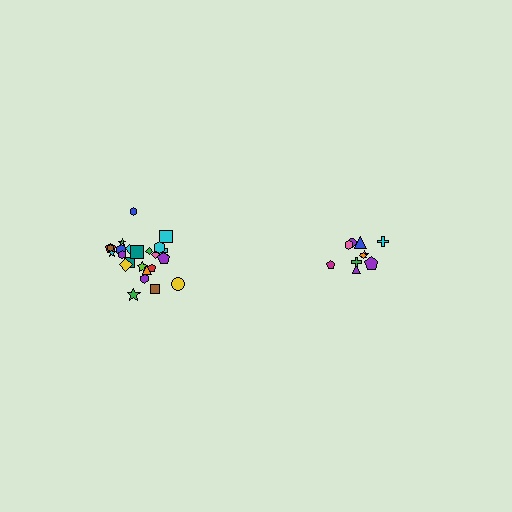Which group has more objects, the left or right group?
The left group.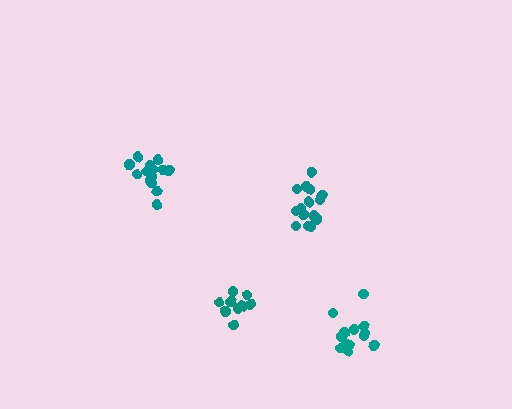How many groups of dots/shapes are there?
There are 4 groups.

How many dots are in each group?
Group 1: 14 dots, Group 2: 15 dots, Group 3: 15 dots, Group 4: 10 dots (54 total).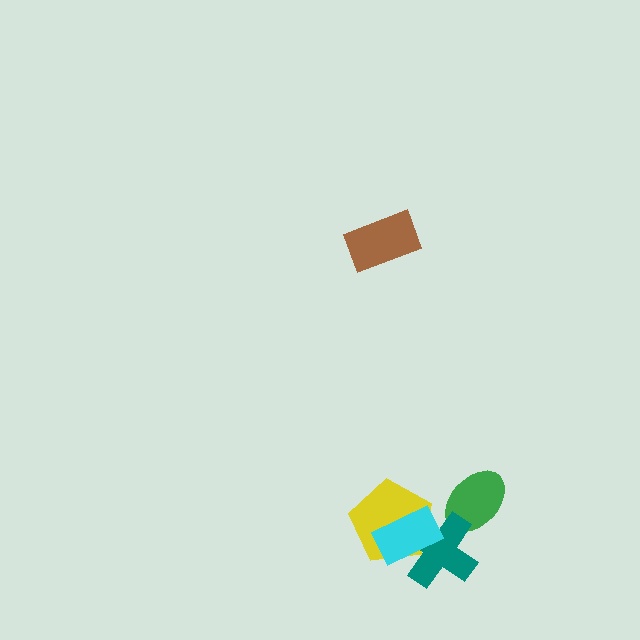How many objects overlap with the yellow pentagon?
2 objects overlap with the yellow pentagon.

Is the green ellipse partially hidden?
Yes, it is partially covered by another shape.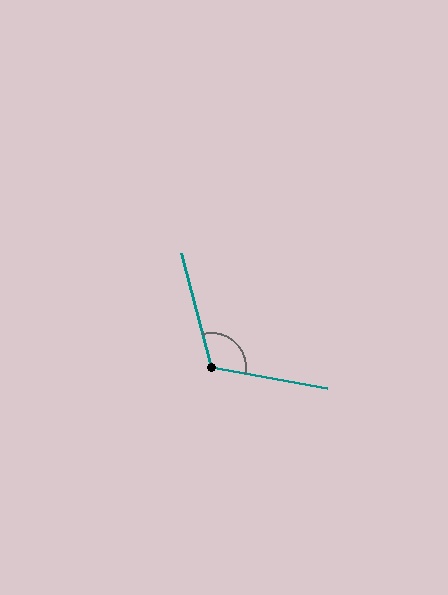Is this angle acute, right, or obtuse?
It is obtuse.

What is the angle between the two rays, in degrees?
Approximately 115 degrees.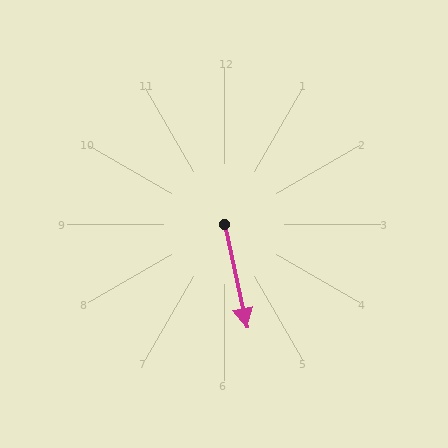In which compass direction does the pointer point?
South.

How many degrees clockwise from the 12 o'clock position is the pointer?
Approximately 168 degrees.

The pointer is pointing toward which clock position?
Roughly 6 o'clock.